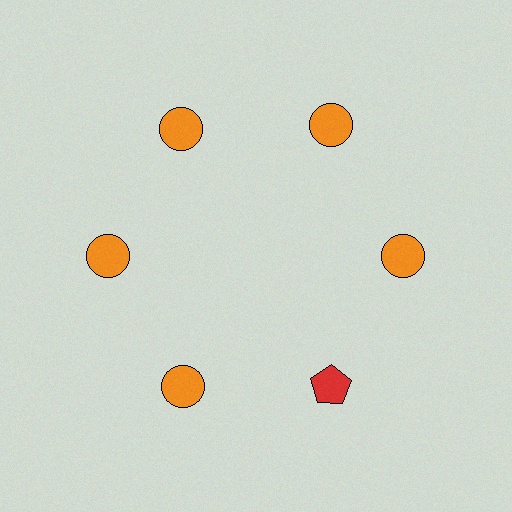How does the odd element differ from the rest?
It differs in both color (red instead of orange) and shape (pentagon instead of circle).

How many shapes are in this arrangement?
There are 6 shapes arranged in a ring pattern.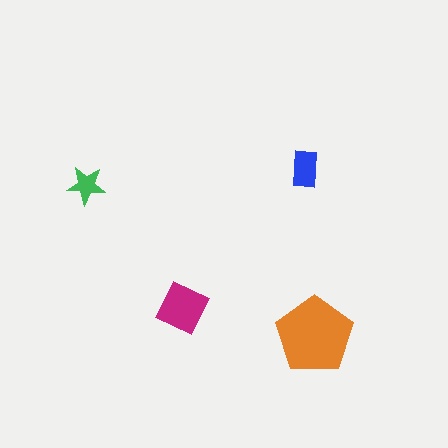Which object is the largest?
The orange pentagon.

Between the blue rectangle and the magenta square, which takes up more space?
The magenta square.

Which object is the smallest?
The green star.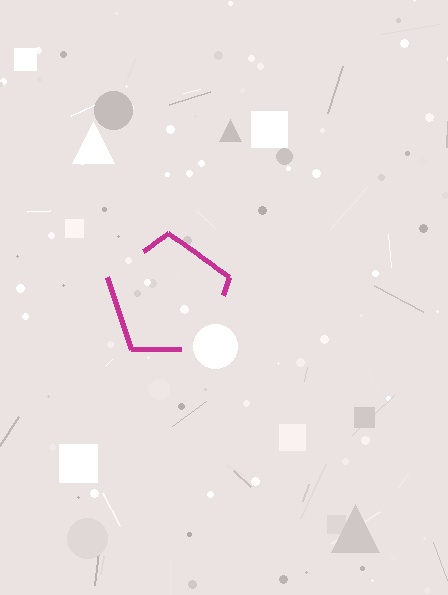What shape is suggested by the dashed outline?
The dashed outline suggests a pentagon.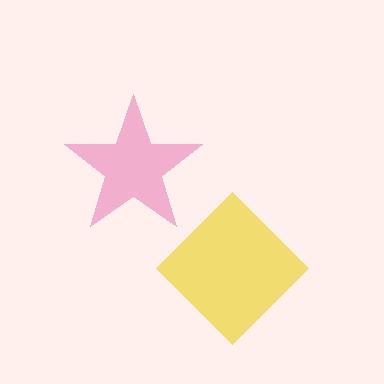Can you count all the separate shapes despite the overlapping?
Yes, there are 2 separate shapes.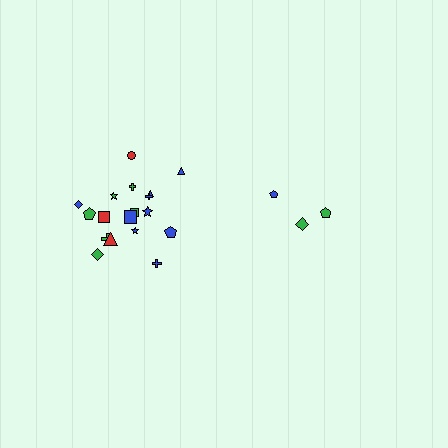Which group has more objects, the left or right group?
The left group.